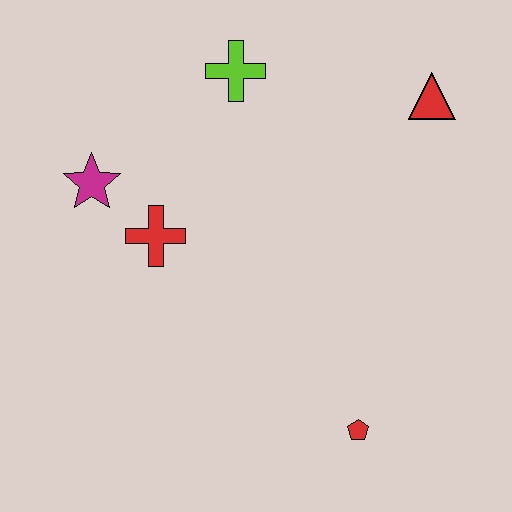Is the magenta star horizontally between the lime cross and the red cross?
No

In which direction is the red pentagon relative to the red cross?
The red pentagon is to the right of the red cross.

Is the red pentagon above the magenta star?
No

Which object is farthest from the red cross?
The red triangle is farthest from the red cross.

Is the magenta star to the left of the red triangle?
Yes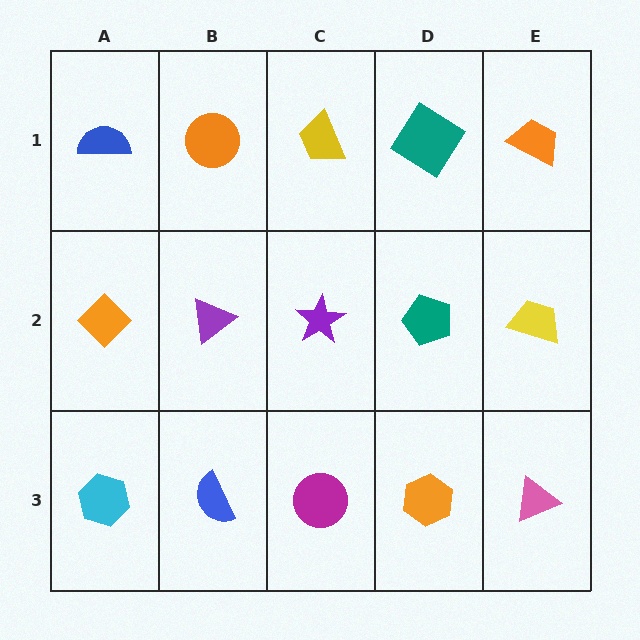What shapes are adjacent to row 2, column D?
A teal diamond (row 1, column D), an orange hexagon (row 3, column D), a purple star (row 2, column C), a yellow trapezoid (row 2, column E).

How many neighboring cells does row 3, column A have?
2.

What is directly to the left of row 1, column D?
A yellow trapezoid.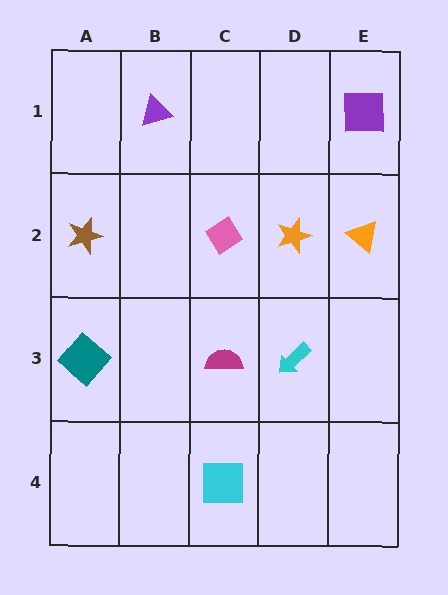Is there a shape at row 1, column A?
No, that cell is empty.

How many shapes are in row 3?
3 shapes.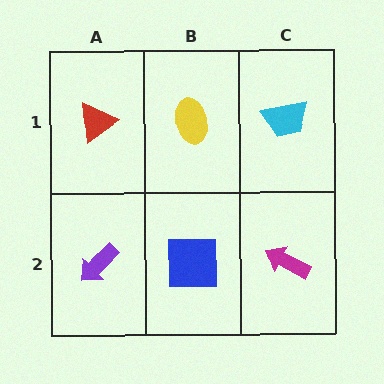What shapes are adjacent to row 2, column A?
A red triangle (row 1, column A), a blue square (row 2, column B).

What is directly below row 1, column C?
A magenta arrow.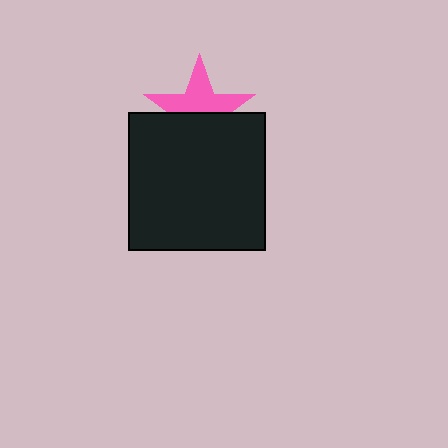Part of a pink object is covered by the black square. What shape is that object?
It is a star.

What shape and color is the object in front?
The object in front is a black square.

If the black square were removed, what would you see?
You would see the complete pink star.